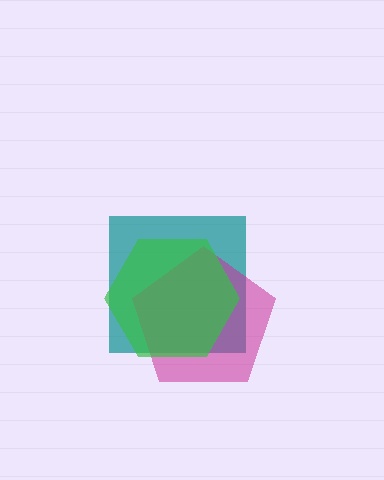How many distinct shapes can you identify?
There are 3 distinct shapes: a teal square, a magenta pentagon, a green hexagon.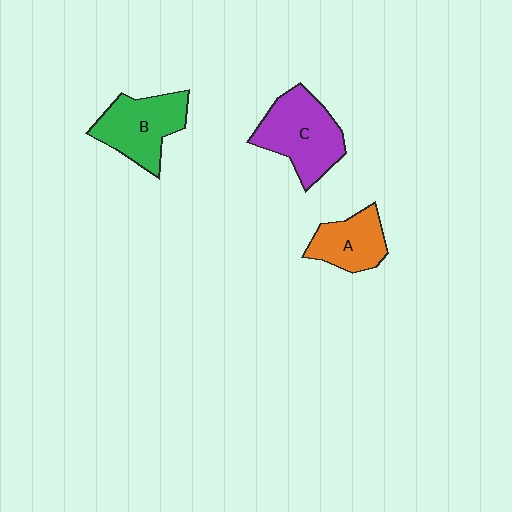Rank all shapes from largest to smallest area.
From largest to smallest: C (purple), B (green), A (orange).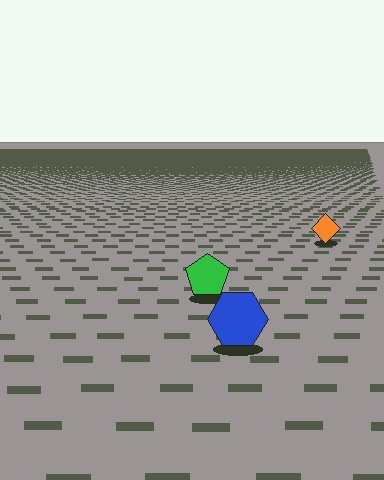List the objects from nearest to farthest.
From nearest to farthest: the blue hexagon, the green pentagon, the orange diamond.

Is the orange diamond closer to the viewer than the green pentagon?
No. The green pentagon is closer — you can tell from the texture gradient: the ground texture is coarser near it.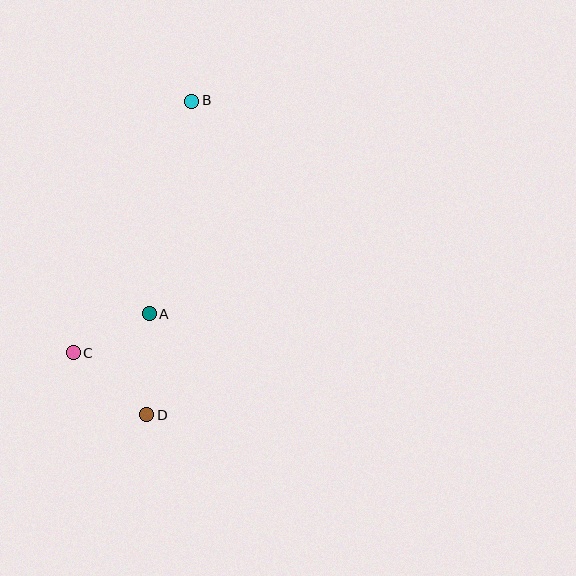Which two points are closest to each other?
Points A and C are closest to each other.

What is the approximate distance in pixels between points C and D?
The distance between C and D is approximately 96 pixels.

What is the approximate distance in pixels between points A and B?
The distance between A and B is approximately 217 pixels.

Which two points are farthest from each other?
Points B and D are farthest from each other.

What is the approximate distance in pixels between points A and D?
The distance between A and D is approximately 101 pixels.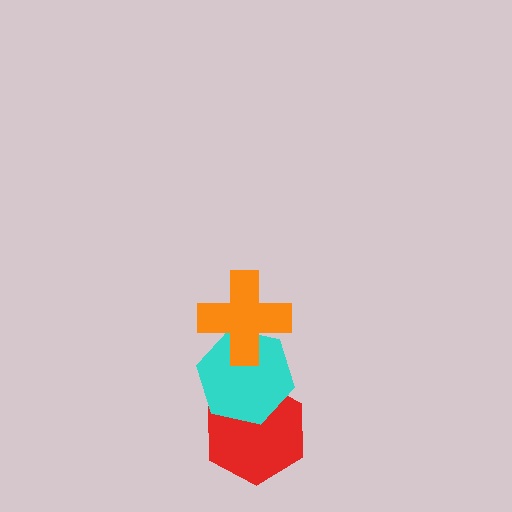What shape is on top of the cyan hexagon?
The orange cross is on top of the cyan hexagon.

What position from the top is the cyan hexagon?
The cyan hexagon is 2nd from the top.